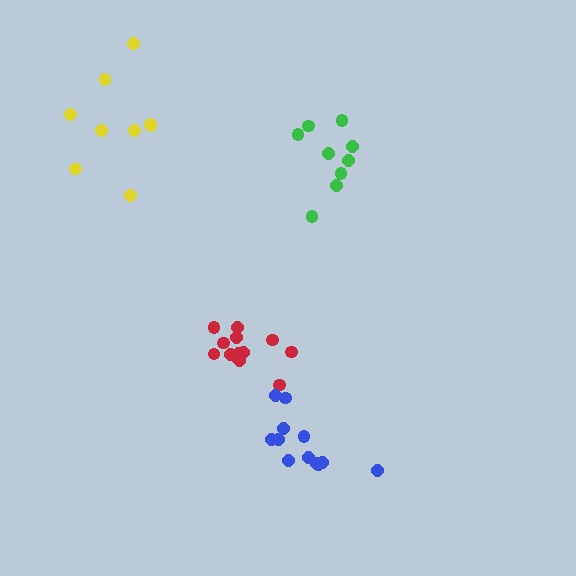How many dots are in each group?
Group 1: 13 dots, Group 2: 9 dots, Group 3: 9 dots, Group 4: 12 dots (43 total).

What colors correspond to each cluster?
The clusters are colored: red, green, yellow, blue.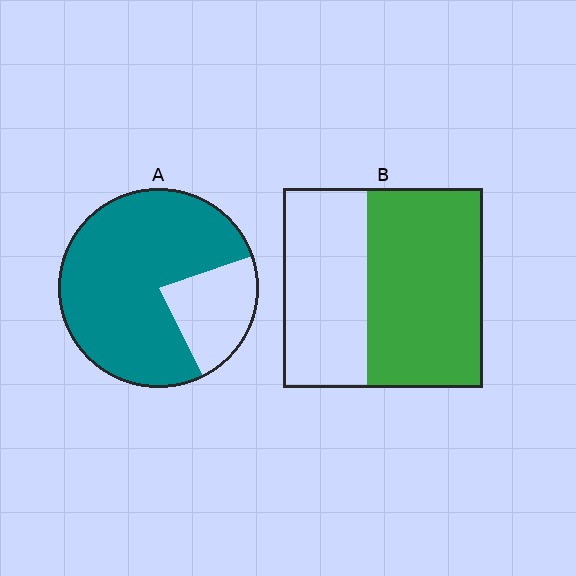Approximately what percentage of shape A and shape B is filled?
A is approximately 75% and B is approximately 60%.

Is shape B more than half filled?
Yes.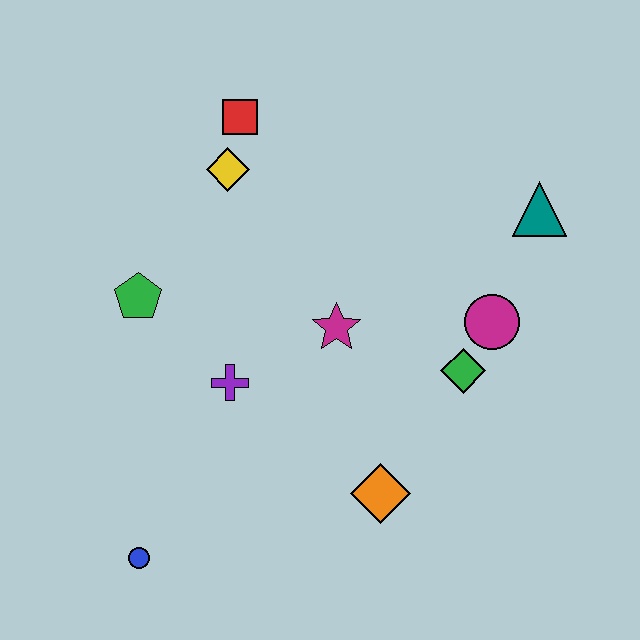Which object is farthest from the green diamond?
The blue circle is farthest from the green diamond.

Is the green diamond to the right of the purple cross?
Yes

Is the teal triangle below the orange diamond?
No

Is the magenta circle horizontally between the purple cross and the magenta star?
No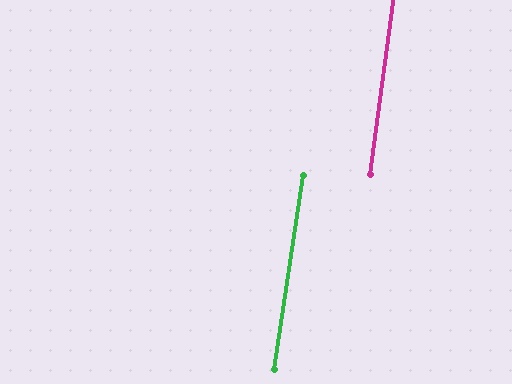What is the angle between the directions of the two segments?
Approximately 1 degree.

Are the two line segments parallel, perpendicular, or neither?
Parallel — their directions differ by only 1.3°.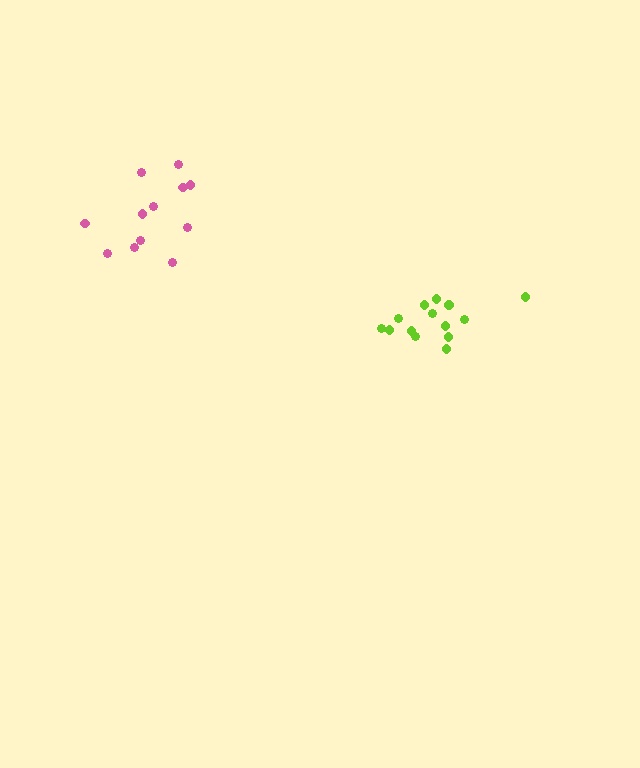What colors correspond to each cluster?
The clusters are colored: pink, lime.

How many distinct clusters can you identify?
There are 2 distinct clusters.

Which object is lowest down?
The lime cluster is bottommost.